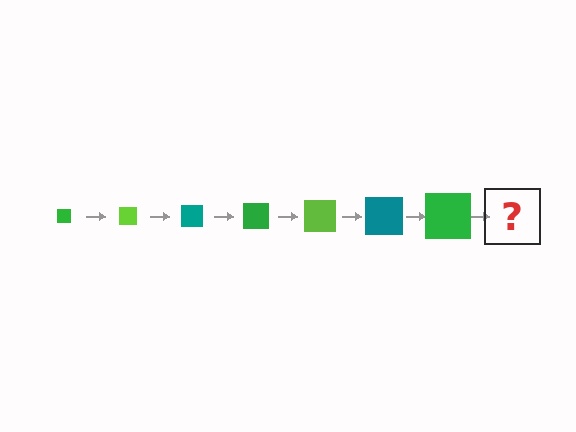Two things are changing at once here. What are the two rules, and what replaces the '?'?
The two rules are that the square grows larger each step and the color cycles through green, lime, and teal. The '?' should be a lime square, larger than the previous one.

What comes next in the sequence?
The next element should be a lime square, larger than the previous one.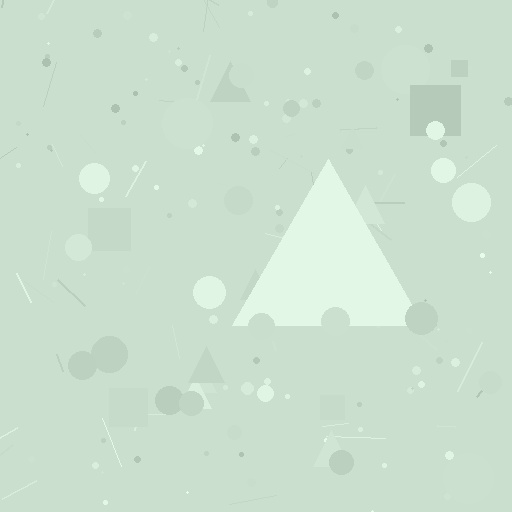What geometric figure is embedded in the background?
A triangle is embedded in the background.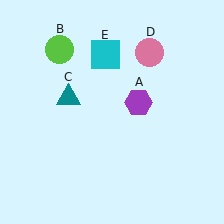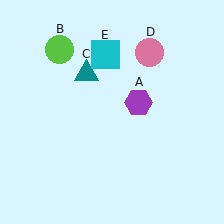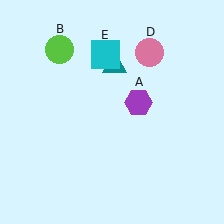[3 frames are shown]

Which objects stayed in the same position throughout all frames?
Purple hexagon (object A) and lime circle (object B) and pink circle (object D) and cyan square (object E) remained stationary.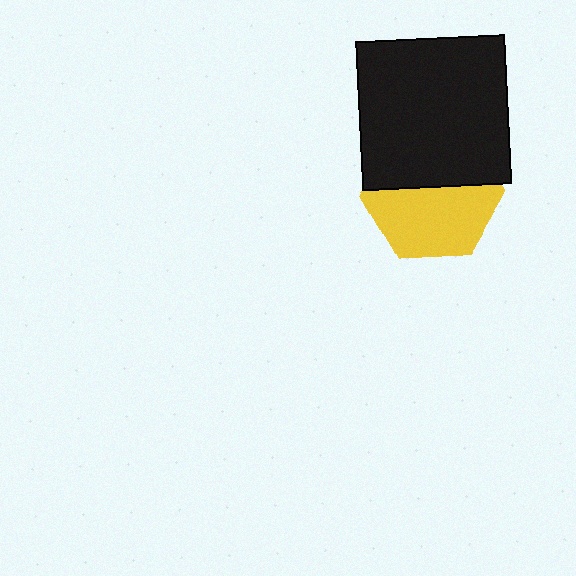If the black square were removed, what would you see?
You would see the complete yellow hexagon.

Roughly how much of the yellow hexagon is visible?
About half of it is visible (roughly 55%).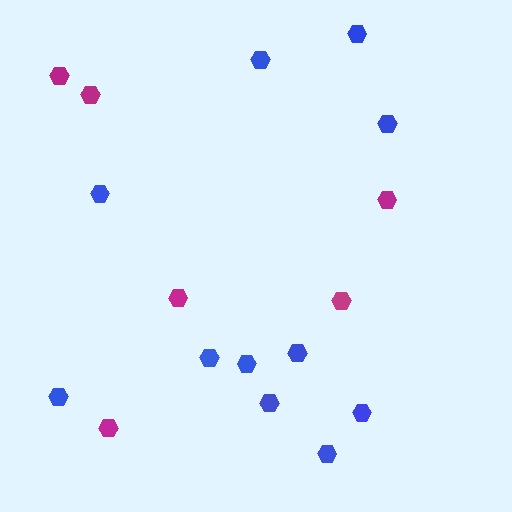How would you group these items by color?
There are 2 groups: one group of blue hexagons (11) and one group of magenta hexagons (6).